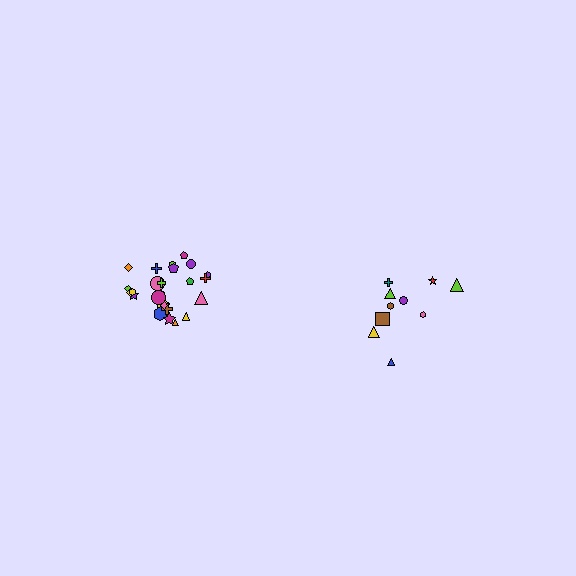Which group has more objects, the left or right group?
The left group.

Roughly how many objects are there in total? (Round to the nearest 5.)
Roughly 35 objects in total.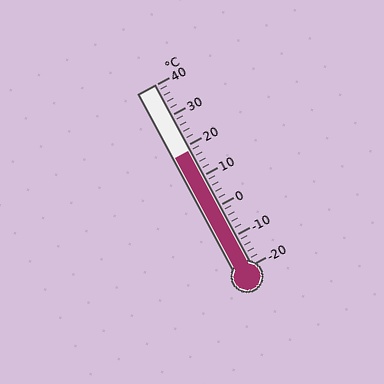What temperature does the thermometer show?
The thermometer shows approximately 18°C.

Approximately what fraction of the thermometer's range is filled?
The thermometer is filled to approximately 65% of its range.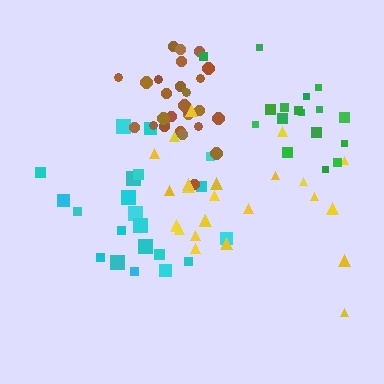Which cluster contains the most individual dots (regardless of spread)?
Brown (28).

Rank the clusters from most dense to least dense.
brown, green, cyan, yellow.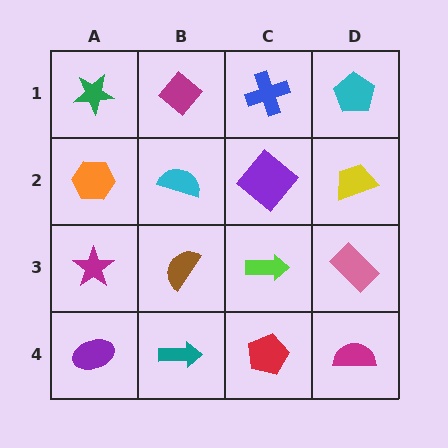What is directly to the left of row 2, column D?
A purple diamond.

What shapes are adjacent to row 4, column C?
A lime arrow (row 3, column C), a teal arrow (row 4, column B), a magenta semicircle (row 4, column D).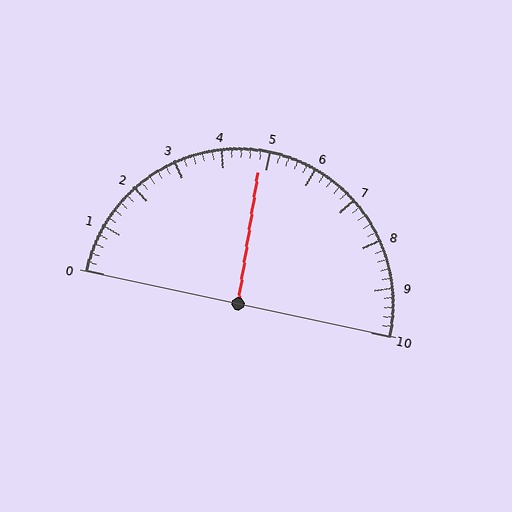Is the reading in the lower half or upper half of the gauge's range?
The reading is in the lower half of the range (0 to 10).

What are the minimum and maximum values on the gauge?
The gauge ranges from 0 to 10.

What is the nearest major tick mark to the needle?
The nearest major tick mark is 5.